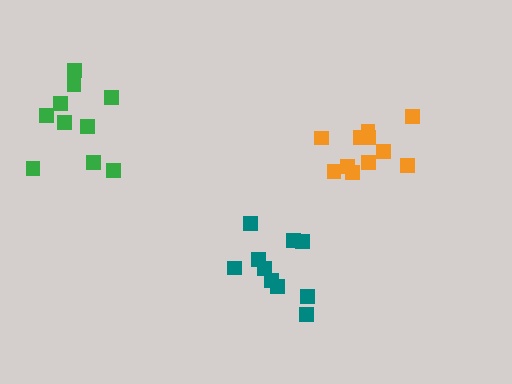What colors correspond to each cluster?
The clusters are colored: green, orange, teal.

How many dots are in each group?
Group 1: 10 dots, Group 2: 11 dots, Group 3: 10 dots (31 total).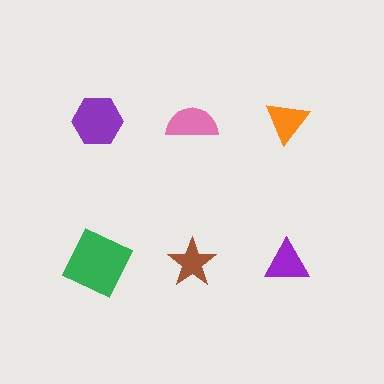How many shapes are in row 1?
3 shapes.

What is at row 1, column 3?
An orange triangle.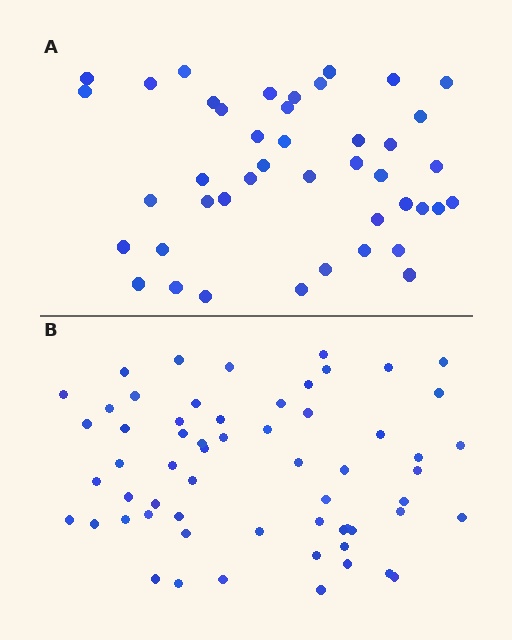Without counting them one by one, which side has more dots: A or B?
Region B (the bottom region) has more dots.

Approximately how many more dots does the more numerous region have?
Region B has approximately 15 more dots than region A.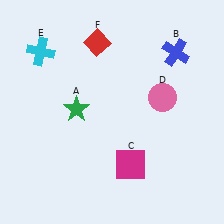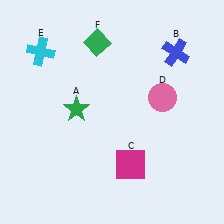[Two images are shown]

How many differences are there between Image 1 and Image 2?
There is 1 difference between the two images.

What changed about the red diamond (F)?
In Image 1, F is red. In Image 2, it changed to green.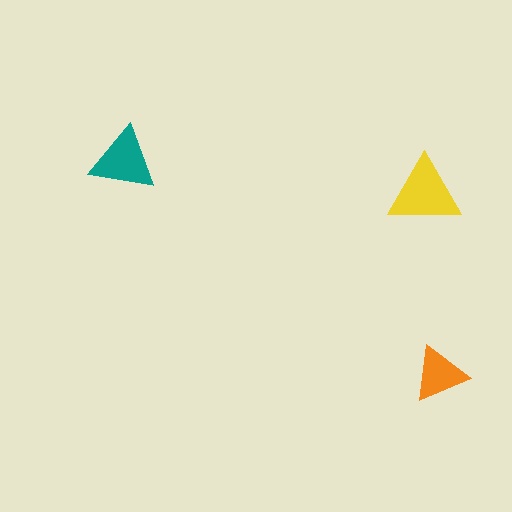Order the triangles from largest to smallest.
the yellow one, the teal one, the orange one.